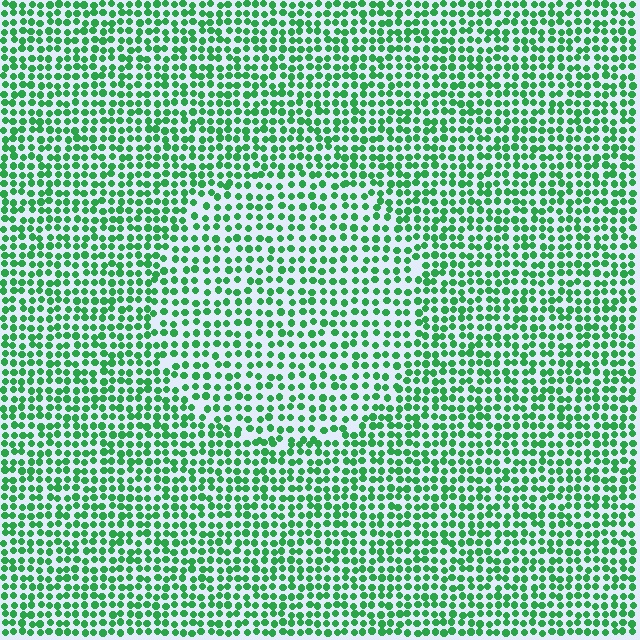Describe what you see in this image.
The image contains small green elements arranged at two different densities. A circle-shaped region is visible where the elements are less densely packed than the surrounding area.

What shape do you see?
I see a circle.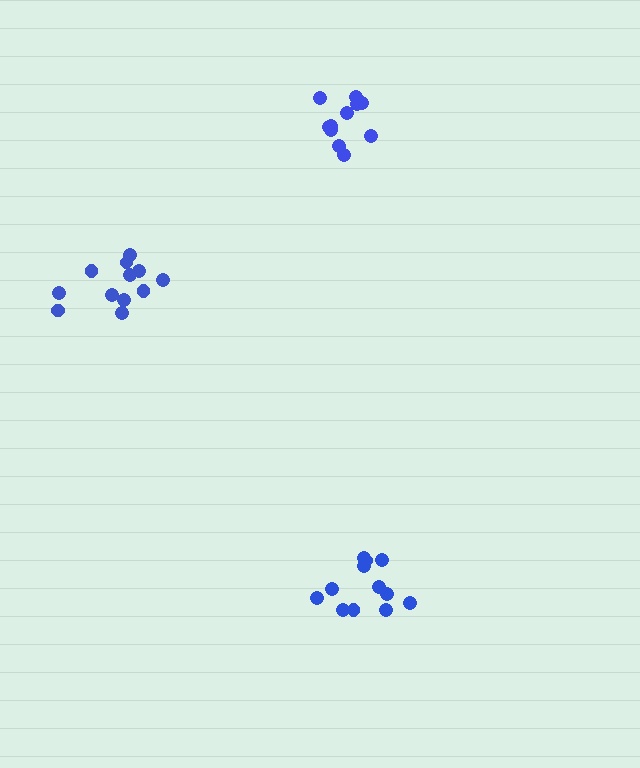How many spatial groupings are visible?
There are 3 spatial groupings.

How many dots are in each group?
Group 1: 12 dots, Group 2: 12 dots, Group 3: 11 dots (35 total).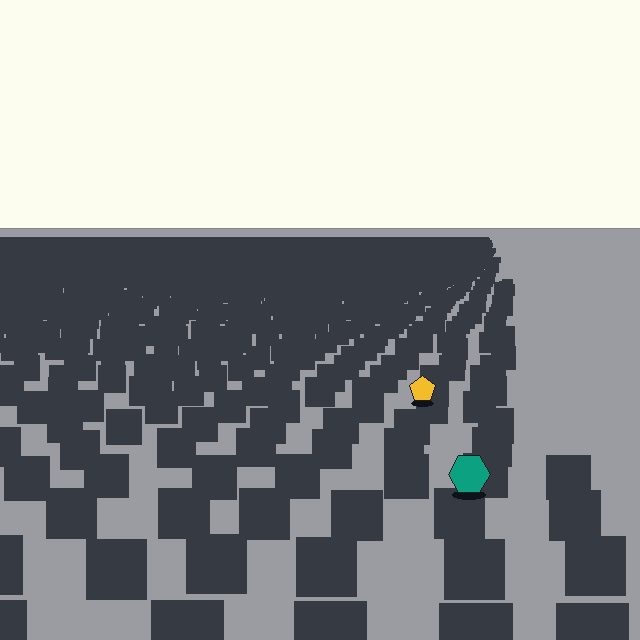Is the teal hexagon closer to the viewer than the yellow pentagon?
Yes. The teal hexagon is closer — you can tell from the texture gradient: the ground texture is coarser near it.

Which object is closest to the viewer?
The teal hexagon is closest. The texture marks near it are larger and more spread out.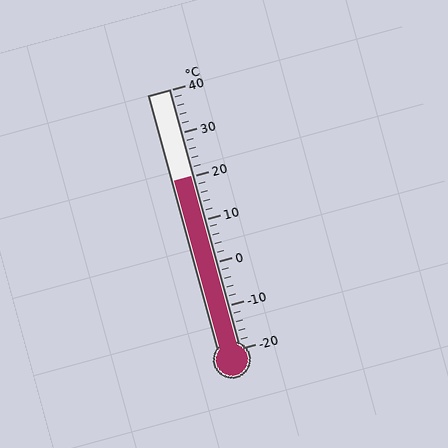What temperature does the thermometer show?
The thermometer shows approximately 20°C.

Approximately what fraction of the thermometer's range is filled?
The thermometer is filled to approximately 65% of its range.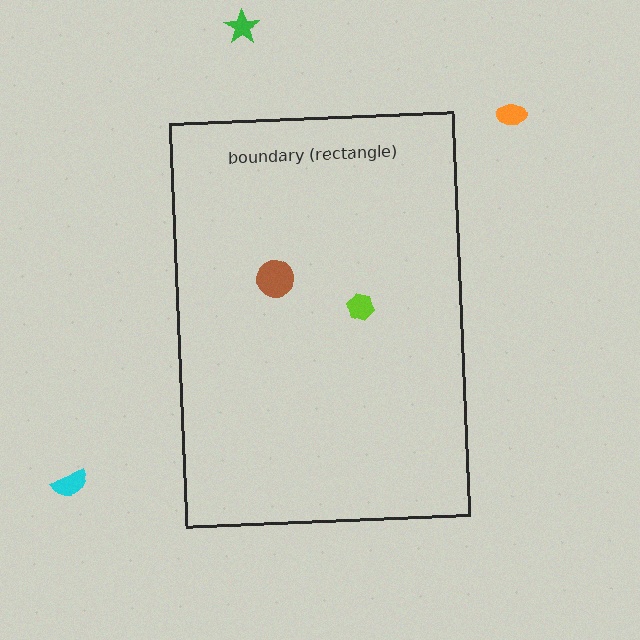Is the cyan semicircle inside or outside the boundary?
Outside.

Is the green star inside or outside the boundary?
Outside.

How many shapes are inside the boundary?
2 inside, 3 outside.